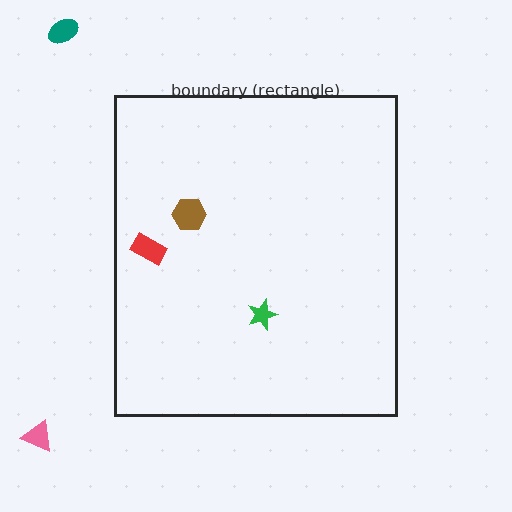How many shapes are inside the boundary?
3 inside, 2 outside.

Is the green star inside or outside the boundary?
Inside.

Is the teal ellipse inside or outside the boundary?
Outside.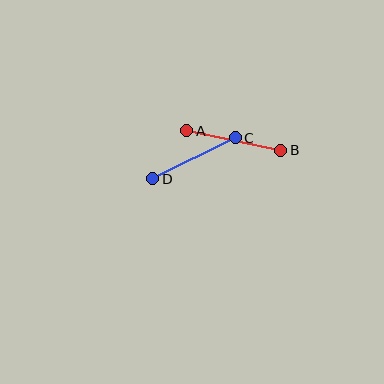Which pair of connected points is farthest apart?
Points A and B are farthest apart.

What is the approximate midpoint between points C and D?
The midpoint is at approximately (194, 158) pixels.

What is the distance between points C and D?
The distance is approximately 92 pixels.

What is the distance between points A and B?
The distance is approximately 96 pixels.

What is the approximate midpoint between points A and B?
The midpoint is at approximately (234, 140) pixels.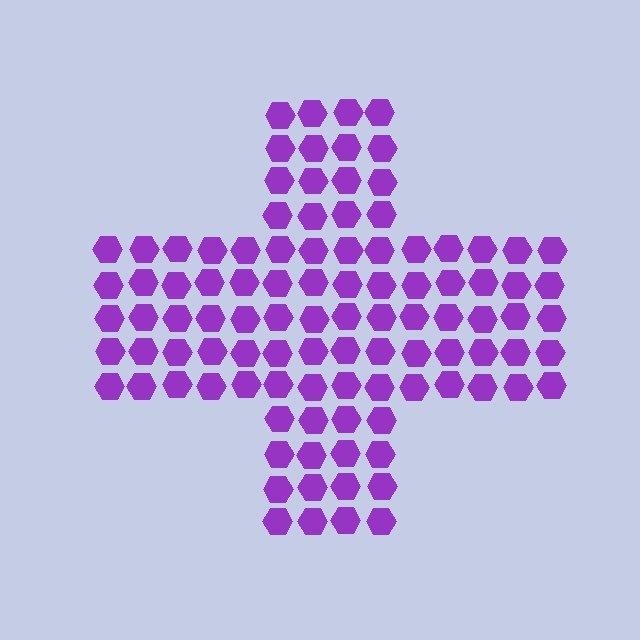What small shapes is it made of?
It is made of small hexagons.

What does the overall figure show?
The overall figure shows a cross.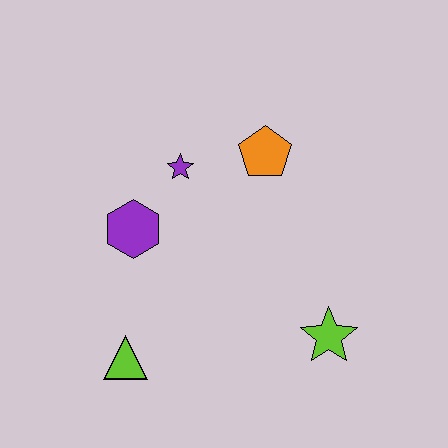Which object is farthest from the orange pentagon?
The lime triangle is farthest from the orange pentagon.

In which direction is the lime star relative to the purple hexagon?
The lime star is to the right of the purple hexagon.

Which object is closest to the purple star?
The purple hexagon is closest to the purple star.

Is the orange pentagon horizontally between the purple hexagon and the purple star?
No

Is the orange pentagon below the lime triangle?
No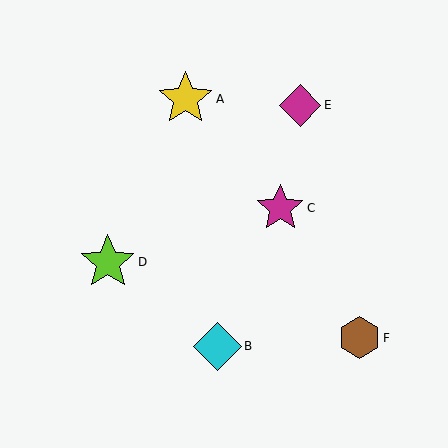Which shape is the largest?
The lime star (labeled D) is the largest.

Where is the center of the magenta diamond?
The center of the magenta diamond is at (300, 105).